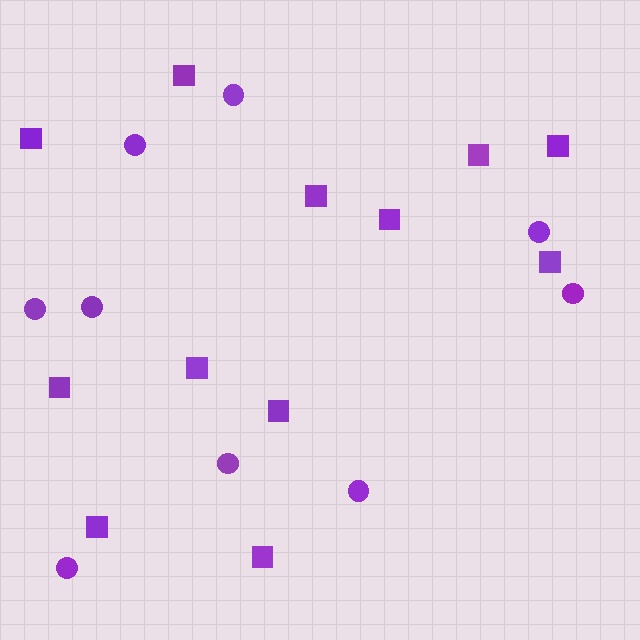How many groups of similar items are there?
There are 2 groups: one group of circles (9) and one group of squares (12).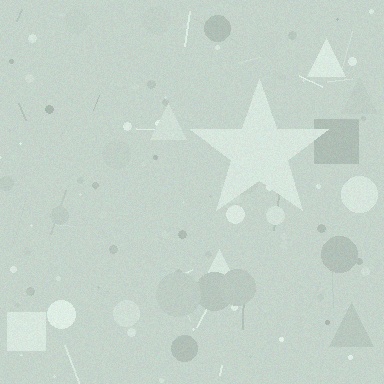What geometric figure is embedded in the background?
A star is embedded in the background.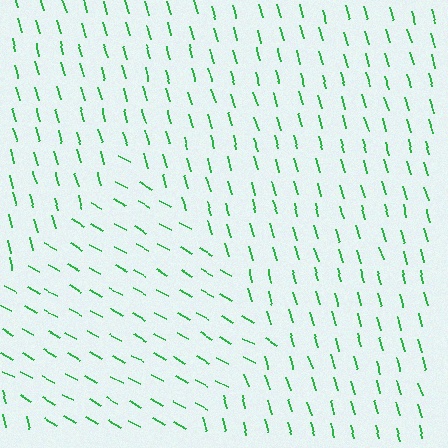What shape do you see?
I see a diamond.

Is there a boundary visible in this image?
Yes, there is a texture boundary formed by a change in line orientation.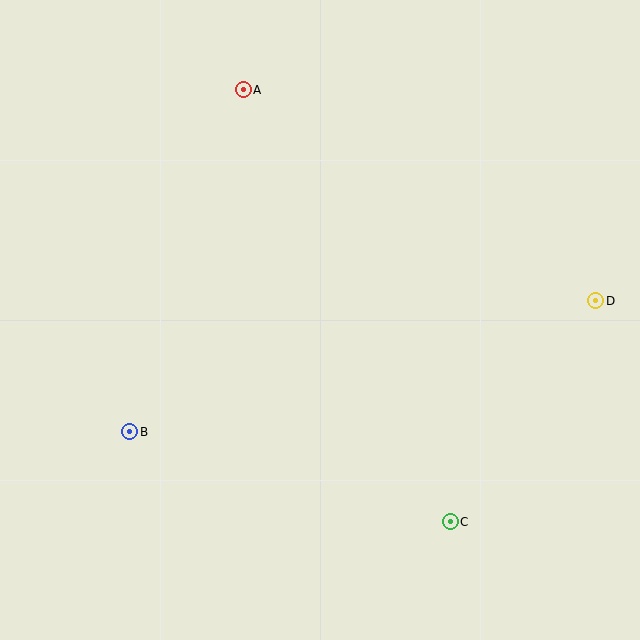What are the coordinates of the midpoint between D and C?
The midpoint between D and C is at (523, 411).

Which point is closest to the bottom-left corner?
Point B is closest to the bottom-left corner.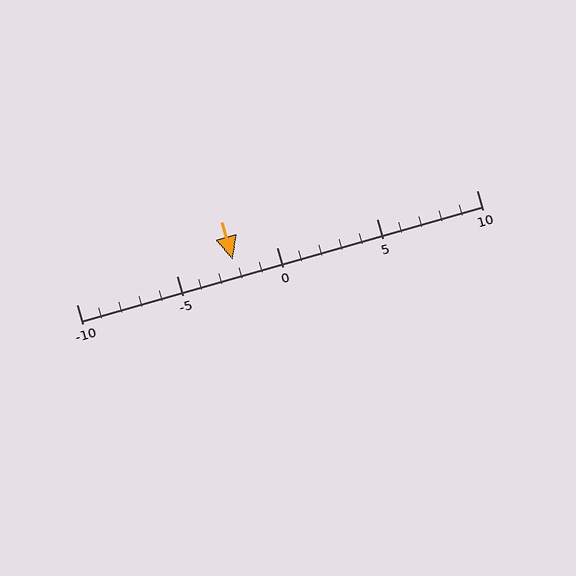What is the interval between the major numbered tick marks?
The major tick marks are spaced 5 units apart.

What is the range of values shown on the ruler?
The ruler shows values from -10 to 10.